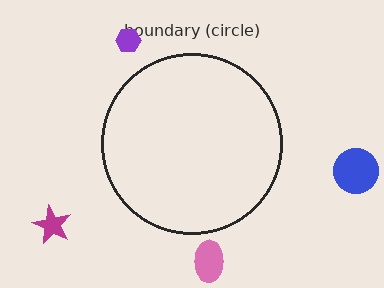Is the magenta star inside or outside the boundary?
Outside.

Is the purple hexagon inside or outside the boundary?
Outside.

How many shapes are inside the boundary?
0 inside, 4 outside.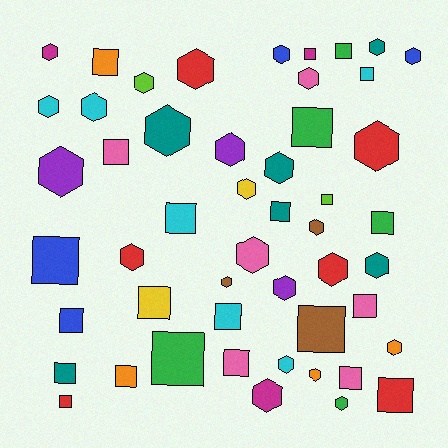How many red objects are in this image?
There are 6 red objects.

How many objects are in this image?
There are 50 objects.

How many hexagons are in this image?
There are 27 hexagons.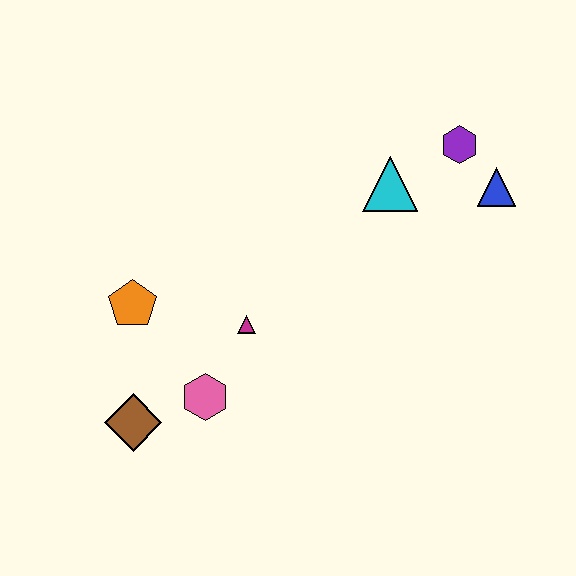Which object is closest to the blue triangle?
The purple hexagon is closest to the blue triangle.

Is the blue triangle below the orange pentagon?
No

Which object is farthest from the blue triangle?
The brown diamond is farthest from the blue triangle.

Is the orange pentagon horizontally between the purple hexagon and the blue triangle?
No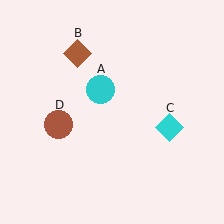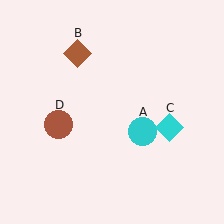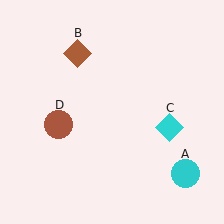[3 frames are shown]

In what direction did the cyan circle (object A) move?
The cyan circle (object A) moved down and to the right.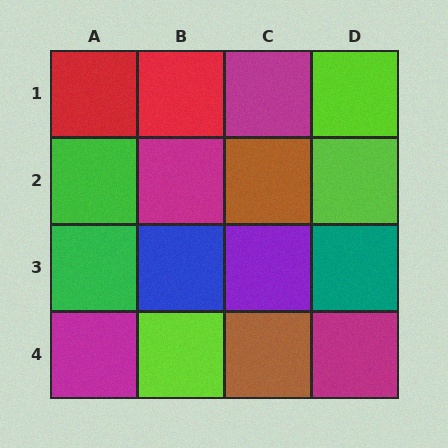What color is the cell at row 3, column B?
Blue.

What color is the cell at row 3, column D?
Teal.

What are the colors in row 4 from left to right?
Magenta, lime, brown, magenta.